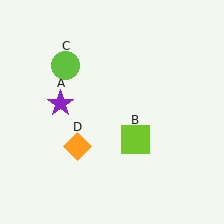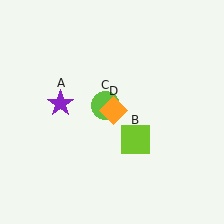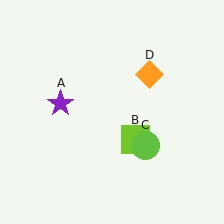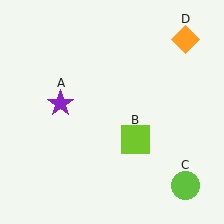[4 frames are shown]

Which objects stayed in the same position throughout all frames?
Purple star (object A) and lime square (object B) remained stationary.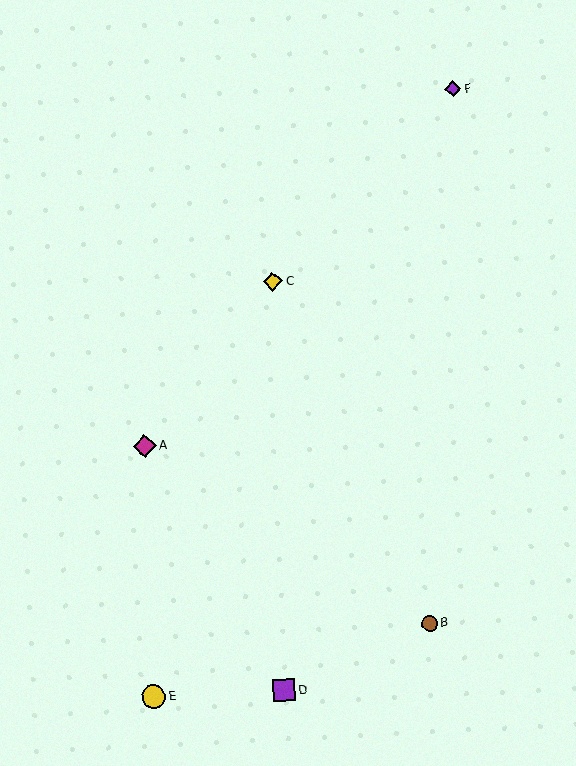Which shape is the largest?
The magenta diamond (labeled A) is the largest.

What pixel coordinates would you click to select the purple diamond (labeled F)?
Click at (453, 89) to select the purple diamond F.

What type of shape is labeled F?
Shape F is a purple diamond.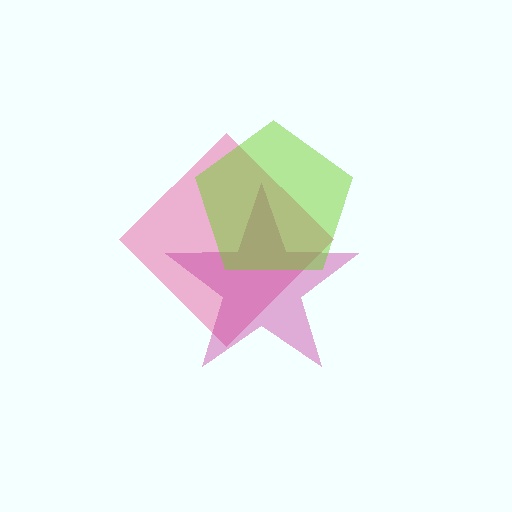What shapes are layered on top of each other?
The layered shapes are: a pink diamond, a magenta star, a lime pentagon.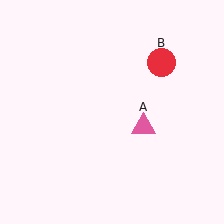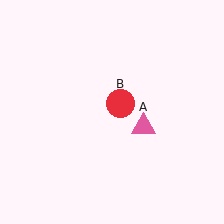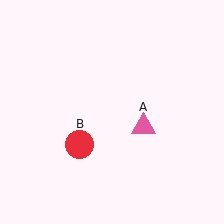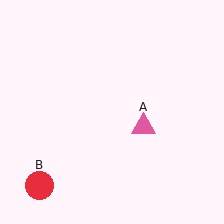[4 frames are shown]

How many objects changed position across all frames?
1 object changed position: red circle (object B).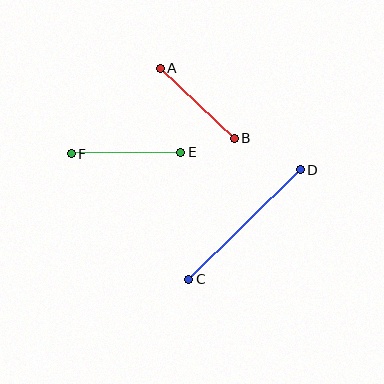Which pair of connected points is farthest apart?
Points C and D are farthest apart.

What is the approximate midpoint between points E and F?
The midpoint is at approximately (126, 153) pixels.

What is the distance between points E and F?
The distance is approximately 109 pixels.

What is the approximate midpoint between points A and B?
The midpoint is at approximately (197, 103) pixels.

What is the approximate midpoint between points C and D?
The midpoint is at approximately (245, 225) pixels.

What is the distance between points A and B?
The distance is approximately 102 pixels.